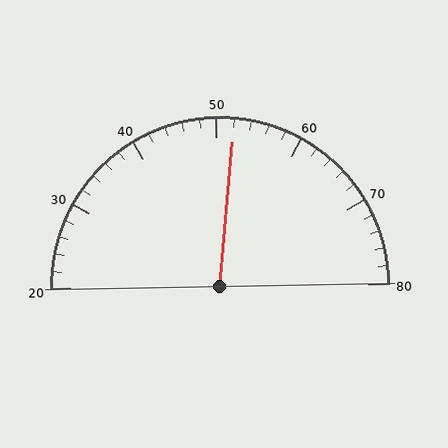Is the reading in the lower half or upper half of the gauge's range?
The reading is in the upper half of the range (20 to 80).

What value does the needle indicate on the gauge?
The needle indicates approximately 52.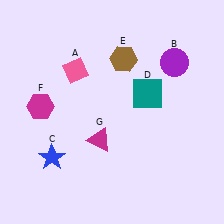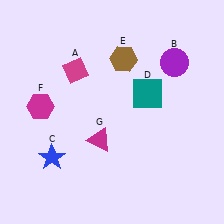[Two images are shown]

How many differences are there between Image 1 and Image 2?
There is 1 difference between the two images.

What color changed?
The diamond (A) changed from pink in Image 1 to magenta in Image 2.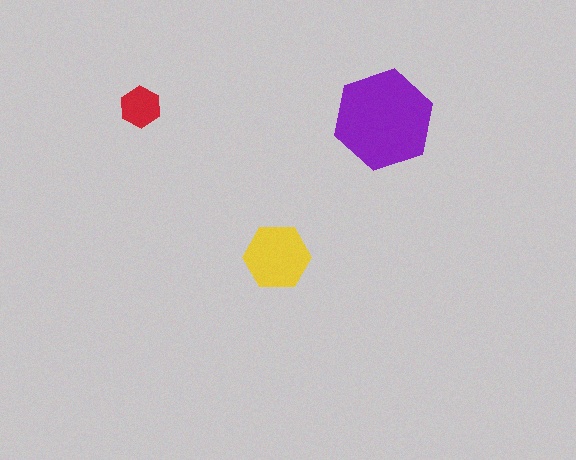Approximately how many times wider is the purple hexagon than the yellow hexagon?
About 1.5 times wider.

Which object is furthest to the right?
The purple hexagon is rightmost.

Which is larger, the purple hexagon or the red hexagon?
The purple one.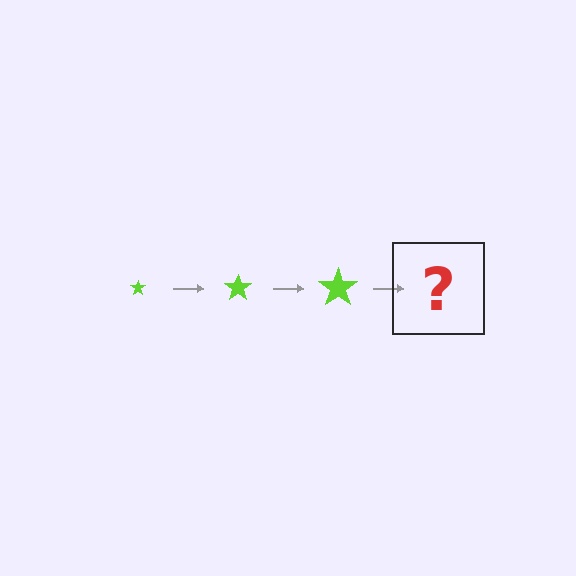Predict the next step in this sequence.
The next step is a lime star, larger than the previous one.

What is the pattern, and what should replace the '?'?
The pattern is that the star gets progressively larger each step. The '?' should be a lime star, larger than the previous one.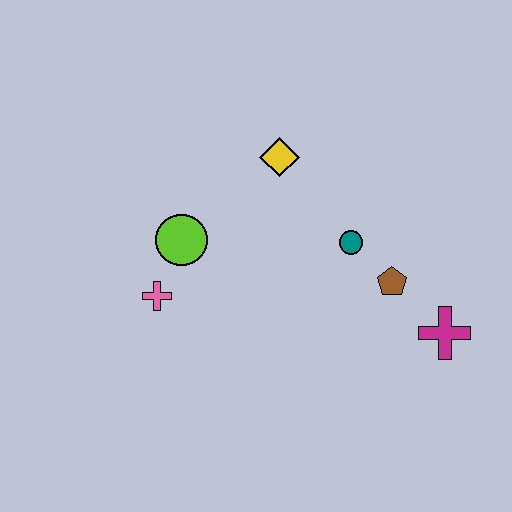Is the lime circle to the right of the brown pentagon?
No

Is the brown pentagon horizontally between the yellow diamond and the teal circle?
No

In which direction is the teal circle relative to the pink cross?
The teal circle is to the right of the pink cross.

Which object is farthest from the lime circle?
The magenta cross is farthest from the lime circle.